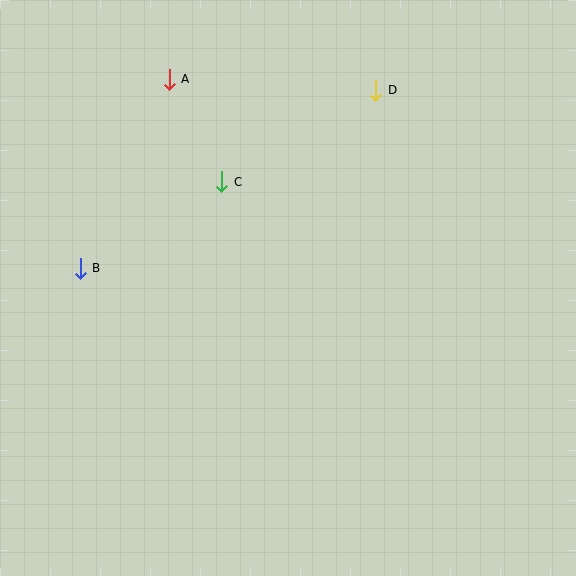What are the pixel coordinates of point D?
Point D is at (376, 90).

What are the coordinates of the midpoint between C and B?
The midpoint between C and B is at (151, 225).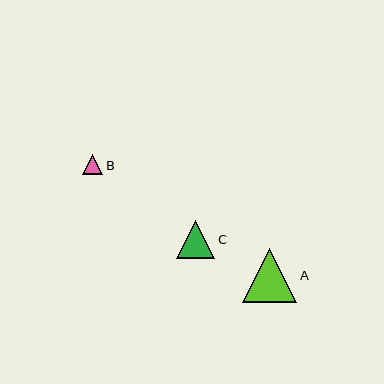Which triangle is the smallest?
Triangle B is the smallest with a size of approximately 20 pixels.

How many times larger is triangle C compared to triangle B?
Triangle C is approximately 1.9 times the size of triangle B.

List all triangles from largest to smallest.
From largest to smallest: A, C, B.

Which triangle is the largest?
Triangle A is the largest with a size of approximately 54 pixels.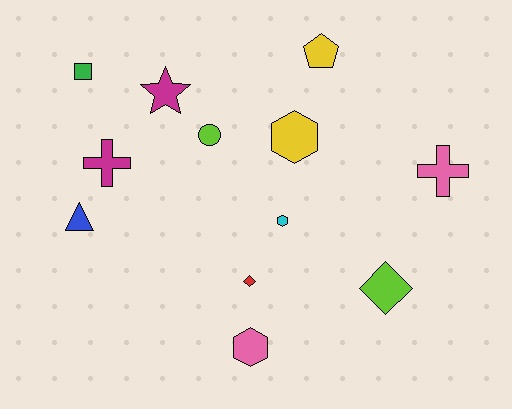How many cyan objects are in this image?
There is 1 cyan object.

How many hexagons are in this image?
There are 3 hexagons.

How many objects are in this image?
There are 12 objects.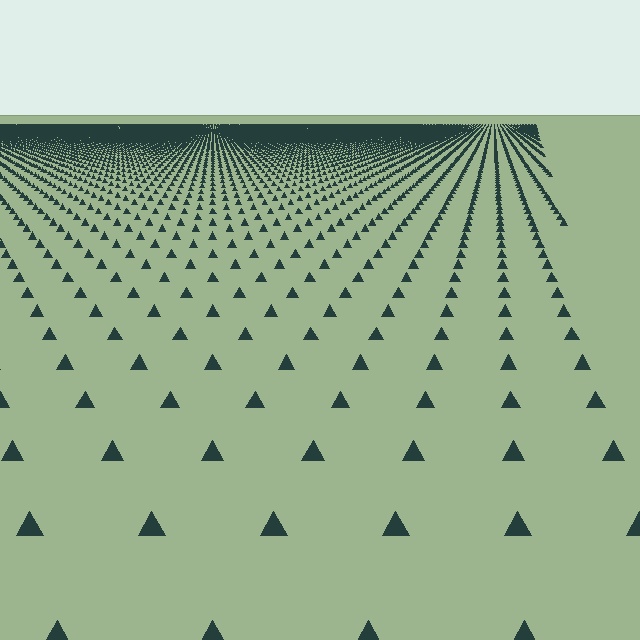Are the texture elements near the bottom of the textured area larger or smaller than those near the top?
Larger. Near the bottom, elements are closer to the viewer and appear at a bigger on-screen size.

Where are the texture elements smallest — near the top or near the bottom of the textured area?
Near the top.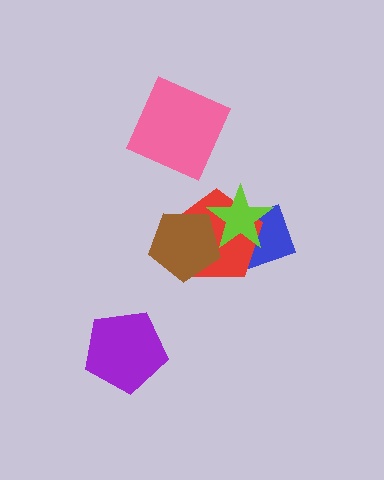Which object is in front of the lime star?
The brown pentagon is in front of the lime star.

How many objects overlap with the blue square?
2 objects overlap with the blue square.